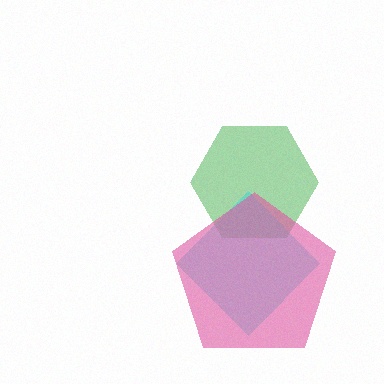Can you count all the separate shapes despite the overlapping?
Yes, there are 3 separate shapes.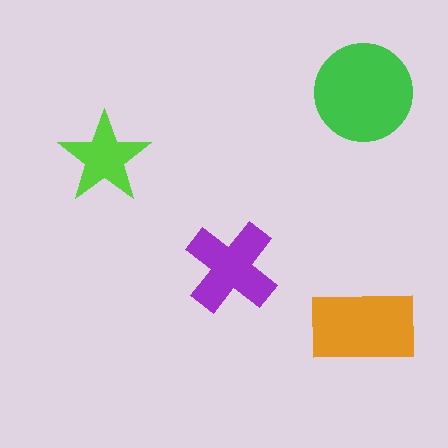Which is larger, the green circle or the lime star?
The green circle.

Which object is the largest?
The green circle.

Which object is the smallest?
The lime star.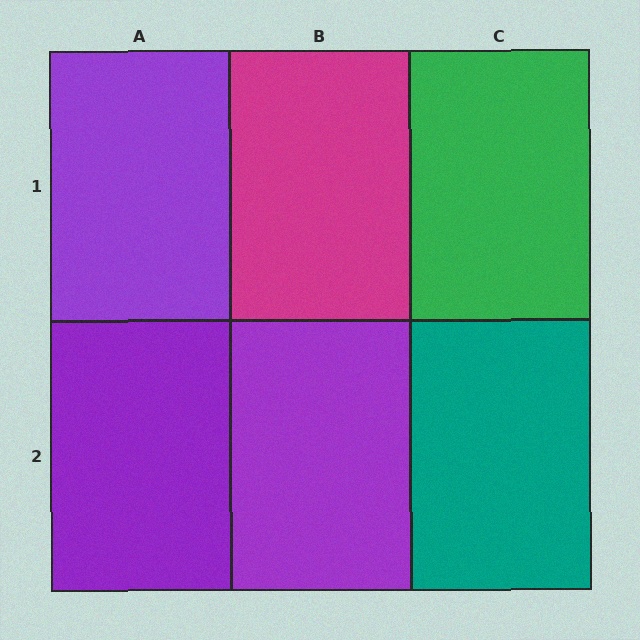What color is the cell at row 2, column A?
Purple.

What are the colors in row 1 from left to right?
Purple, magenta, green.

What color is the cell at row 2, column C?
Teal.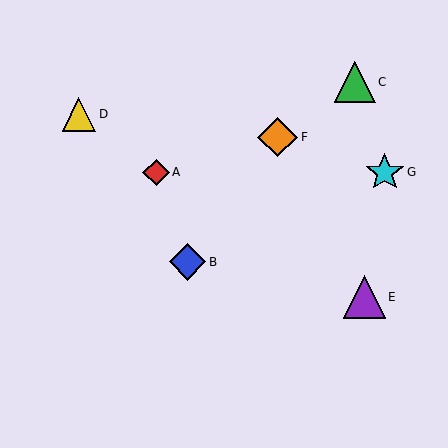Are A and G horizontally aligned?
Yes, both are at y≈172.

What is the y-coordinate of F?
Object F is at y≈137.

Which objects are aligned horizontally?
Objects A, G are aligned horizontally.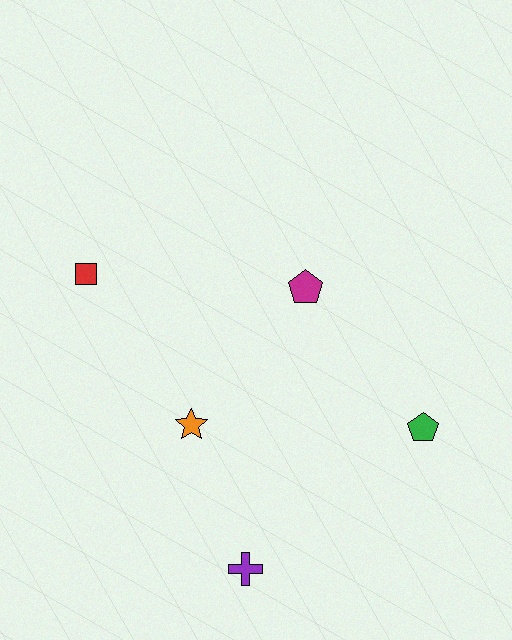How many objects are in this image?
There are 5 objects.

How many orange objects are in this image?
There is 1 orange object.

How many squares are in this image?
There is 1 square.